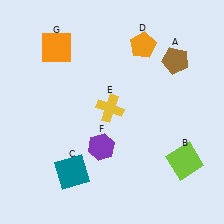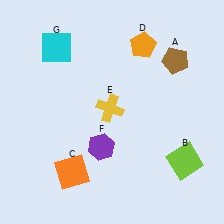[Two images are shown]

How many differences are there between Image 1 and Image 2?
There are 2 differences between the two images.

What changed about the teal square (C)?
In Image 1, C is teal. In Image 2, it changed to orange.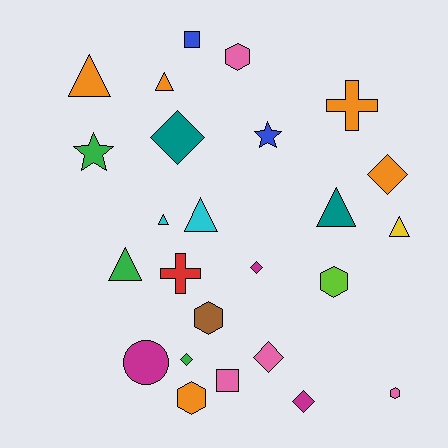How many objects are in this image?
There are 25 objects.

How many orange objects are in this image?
There are 5 orange objects.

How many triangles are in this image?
There are 7 triangles.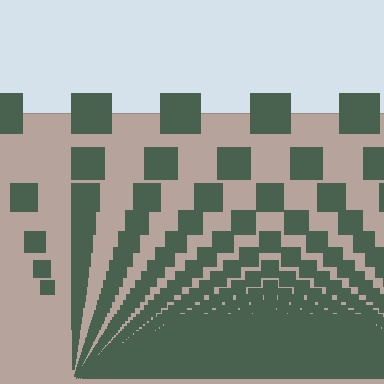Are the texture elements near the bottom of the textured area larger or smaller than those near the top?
Smaller. The gradient is inverted — elements near the bottom are smaller and denser.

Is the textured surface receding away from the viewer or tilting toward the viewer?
The surface appears to tilt toward the viewer. Texture elements get larger and sparser toward the top.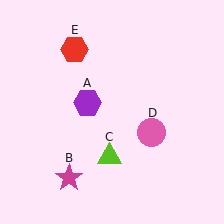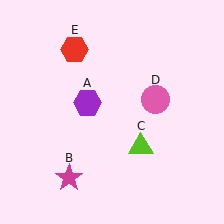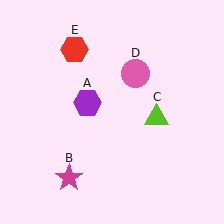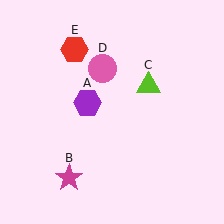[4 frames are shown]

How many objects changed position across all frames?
2 objects changed position: lime triangle (object C), pink circle (object D).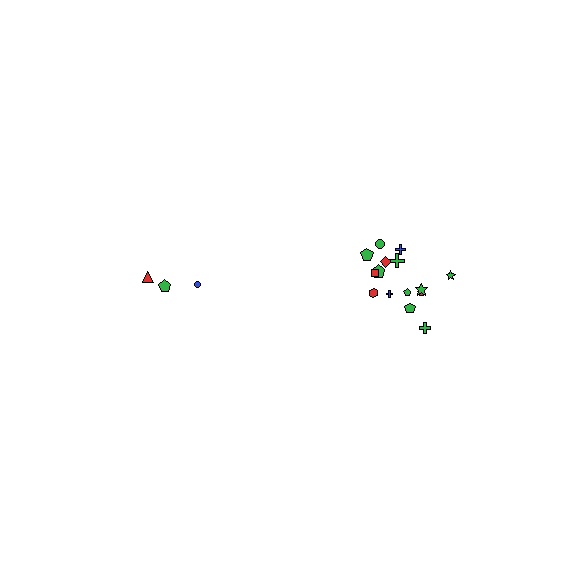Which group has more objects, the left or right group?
The right group.